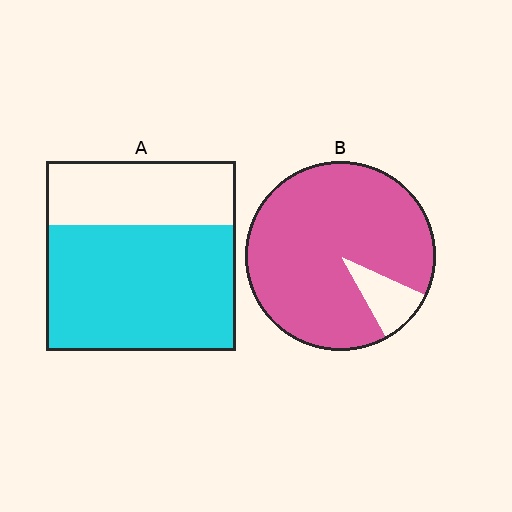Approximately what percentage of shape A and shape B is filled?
A is approximately 65% and B is approximately 90%.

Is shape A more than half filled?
Yes.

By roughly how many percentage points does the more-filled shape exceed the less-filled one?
By roughly 25 percentage points (B over A).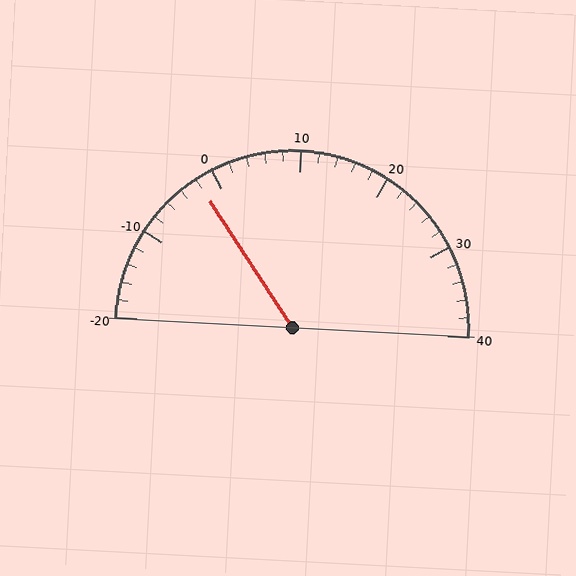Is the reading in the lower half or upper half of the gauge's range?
The reading is in the lower half of the range (-20 to 40).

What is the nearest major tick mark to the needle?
The nearest major tick mark is 0.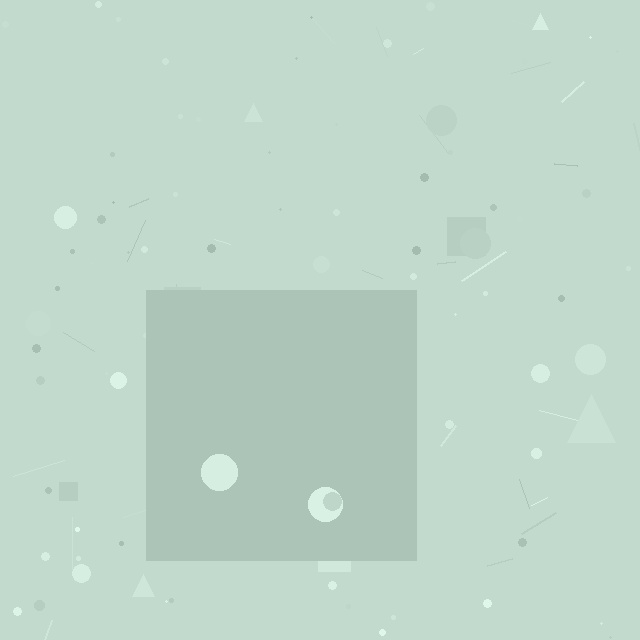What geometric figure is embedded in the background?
A square is embedded in the background.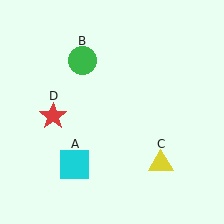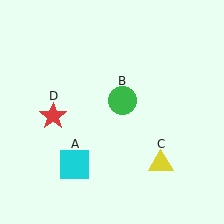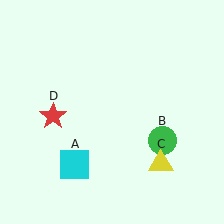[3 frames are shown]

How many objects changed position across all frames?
1 object changed position: green circle (object B).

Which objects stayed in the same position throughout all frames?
Cyan square (object A) and yellow triangle (object C) and red star (object D) remained stationary.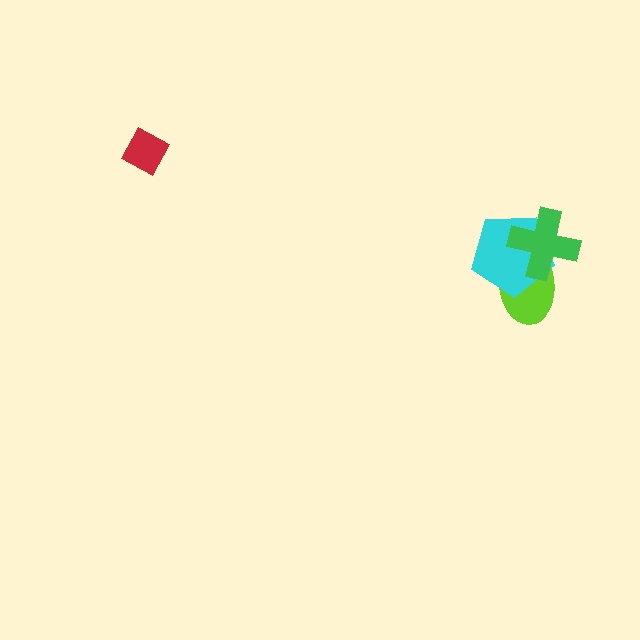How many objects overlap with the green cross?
2 objects overlap with the green cross.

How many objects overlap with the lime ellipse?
2 objects overlap with the lime ellipse.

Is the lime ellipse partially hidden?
Yes, it is partially covered by another shape.